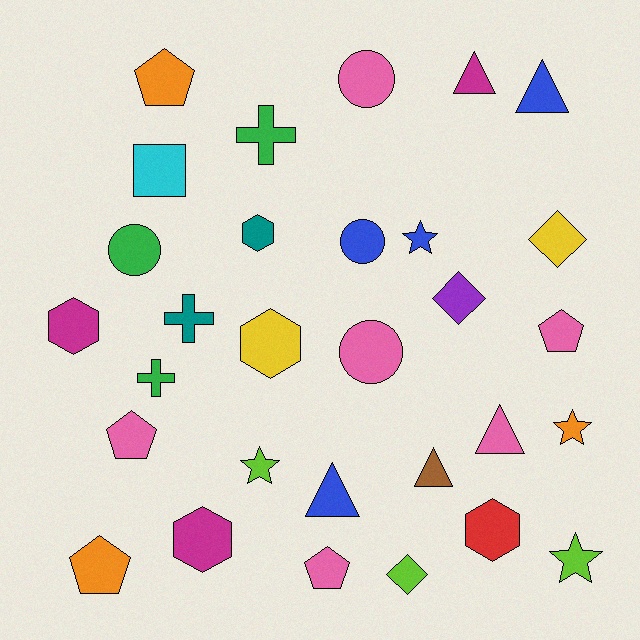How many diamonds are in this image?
There are 3 diamonds.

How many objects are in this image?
There are 30 objects.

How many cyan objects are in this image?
There is 1 cyan object.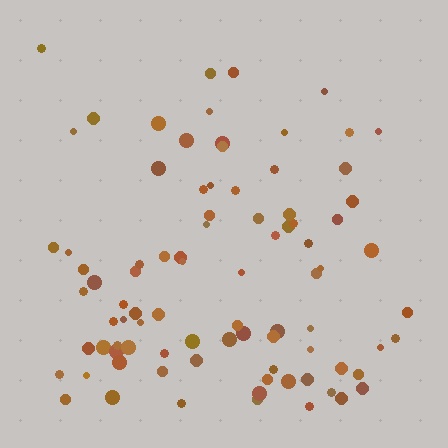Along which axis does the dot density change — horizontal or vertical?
Vertical.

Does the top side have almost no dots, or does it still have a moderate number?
Still a moderate number, just noticeably fewer than the bottom.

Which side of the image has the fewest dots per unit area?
The top.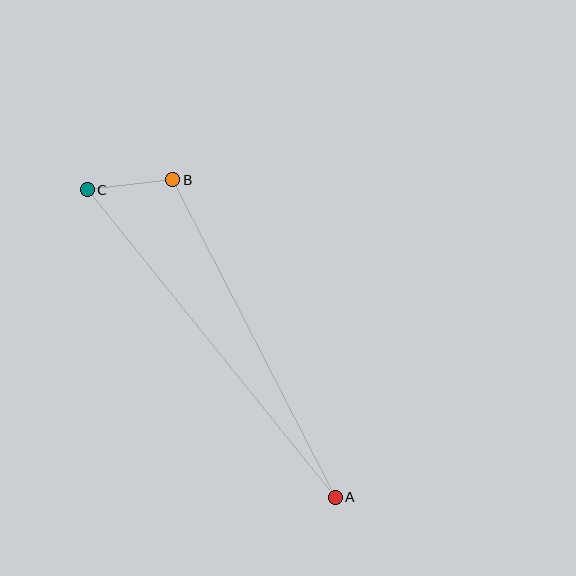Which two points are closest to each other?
Points B and C are closest to each other.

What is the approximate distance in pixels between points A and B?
The distance between A and B is approximately 356 pixels.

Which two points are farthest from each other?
Points A and C are farthest from each other.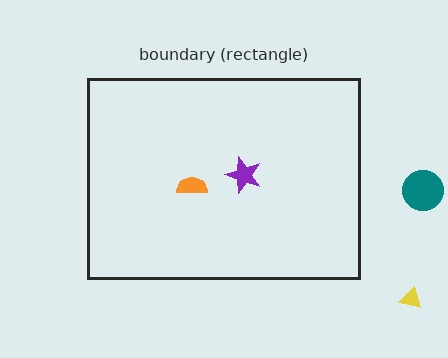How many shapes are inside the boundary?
2 inside, 2 outside.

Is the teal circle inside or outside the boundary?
Outside.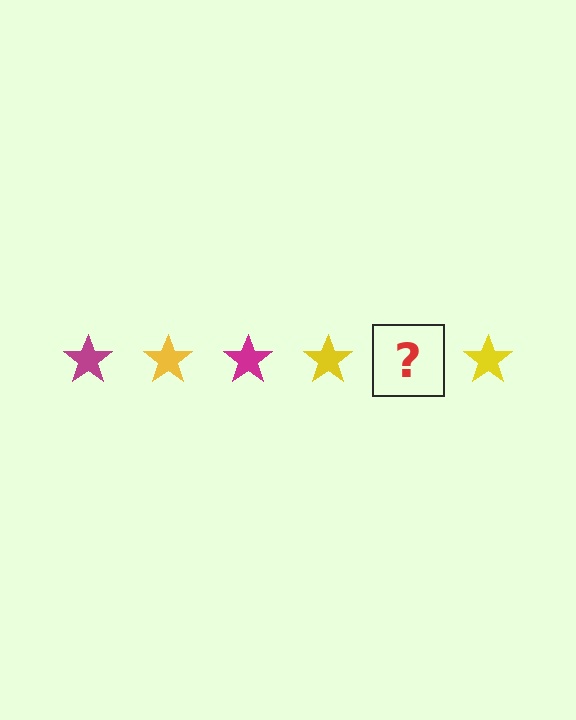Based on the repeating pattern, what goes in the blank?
The blank should be a magenta star.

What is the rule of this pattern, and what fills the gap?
The rule is that the pattern cycles through magenta, yellow stars. The gap should be filled with a magenta star.